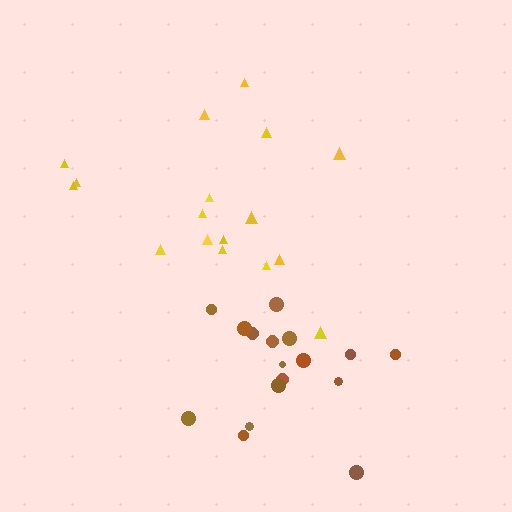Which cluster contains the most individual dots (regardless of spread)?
Brown (18).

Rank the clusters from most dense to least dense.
yellow, brown.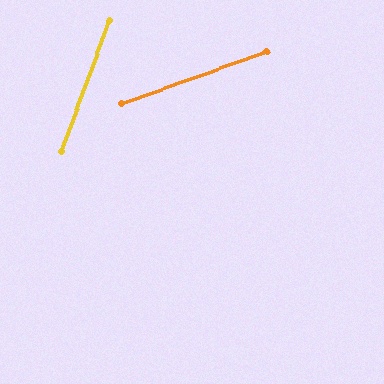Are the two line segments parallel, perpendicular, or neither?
Neither parallel nor perpendicular — they differ by about 50°.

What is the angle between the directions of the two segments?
Approximately 50 degrees.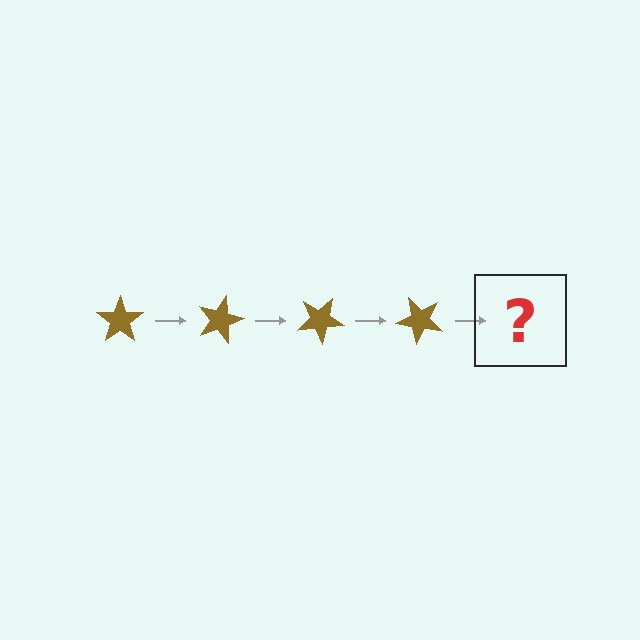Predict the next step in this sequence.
The next step is a brown star rotated 60 degrees.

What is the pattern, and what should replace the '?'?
The pattern is that the star rotates 15 degrees each step. The '?' should be a brown star rotated 60 degrees.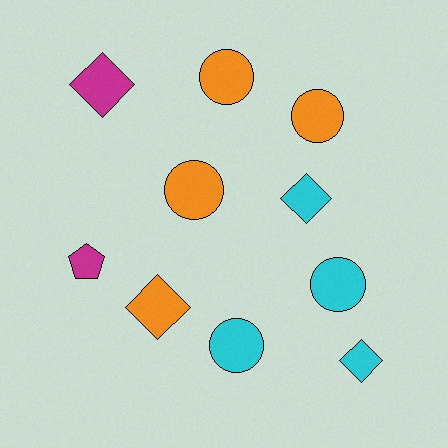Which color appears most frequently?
Orange, with 4 objects.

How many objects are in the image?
There are 10 objects.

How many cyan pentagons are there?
There are no cyan pentagons.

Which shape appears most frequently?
Circle, with 5 objects.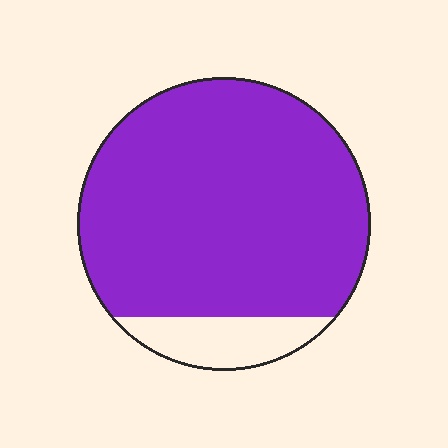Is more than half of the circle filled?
Yes.